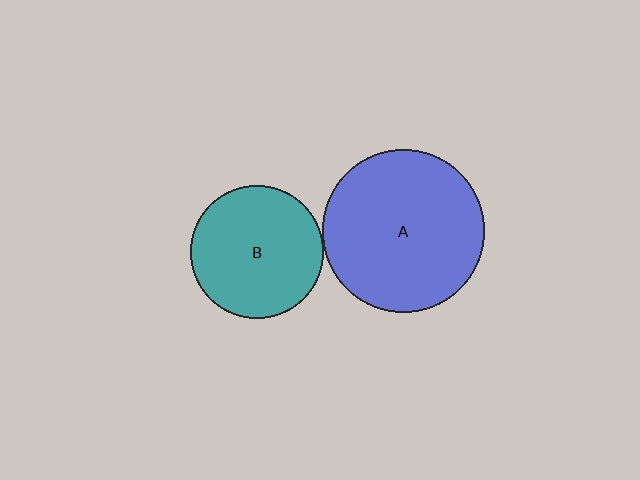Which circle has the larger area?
Circle A (blue).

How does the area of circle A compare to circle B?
Approximately 1.5 times.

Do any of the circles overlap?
No, none of the circles overlap.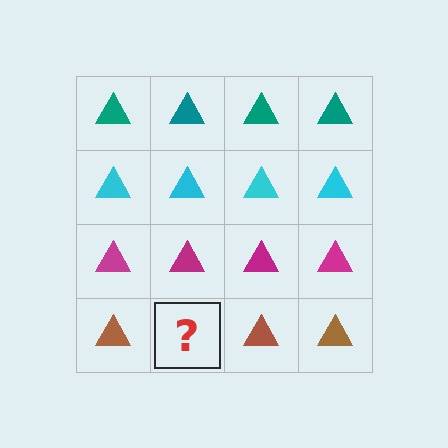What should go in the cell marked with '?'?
The missing cell should contain a brown triangle.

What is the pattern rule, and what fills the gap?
The rule is that each row has a consistent color. The gap should be filled with a brown triangle.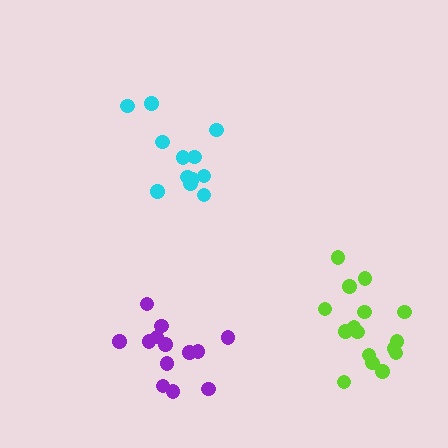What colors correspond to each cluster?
The clusters are colored: lime, cyan, purple.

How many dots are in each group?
Group 1: 16 dots, Group 2: 12 dots, Group 3: 13 dots (41 total).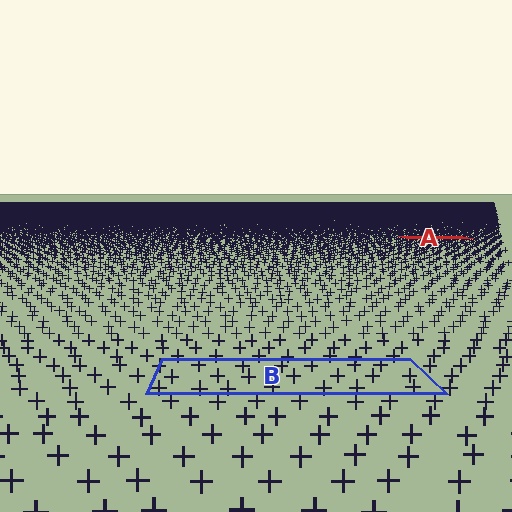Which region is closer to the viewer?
Region B is closer. The texture elements there are larger and more spread out.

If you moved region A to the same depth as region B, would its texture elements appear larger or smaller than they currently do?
They would appear larger. At a closer depth, the same texture elements are projected at a bigger on-screen size.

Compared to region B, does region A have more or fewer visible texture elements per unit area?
Region A has more texture elements per unit area — they are packed more densely because it is farther away.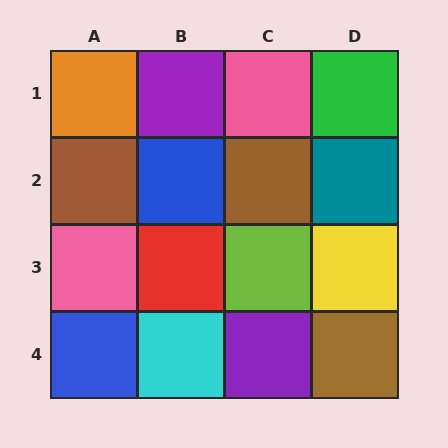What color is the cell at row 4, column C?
Purple.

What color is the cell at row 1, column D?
Green.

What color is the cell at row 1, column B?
Purple.